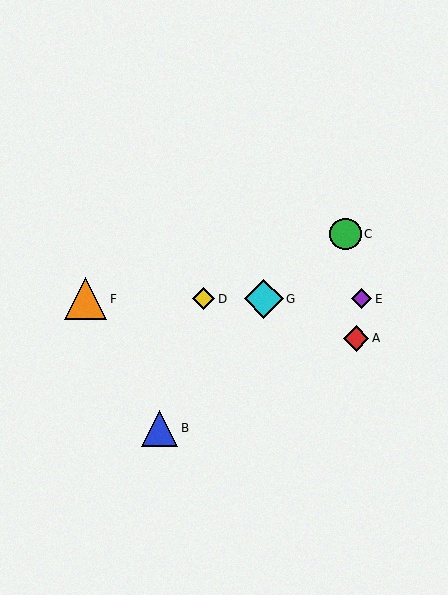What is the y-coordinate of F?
Object F is at y≈299.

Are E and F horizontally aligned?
Yes, both are at y≈299.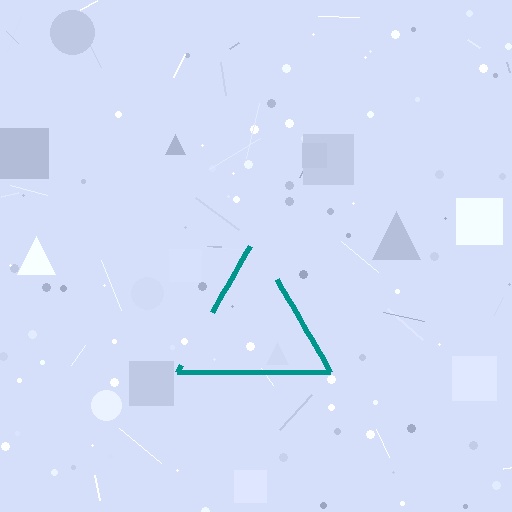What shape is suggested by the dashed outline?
The dashed outline suggests a triangle.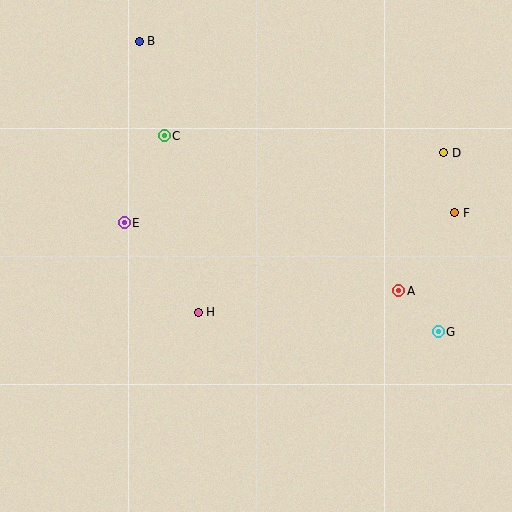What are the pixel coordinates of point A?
Point A is at (399, 291).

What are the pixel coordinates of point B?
Point B is at (139, 41).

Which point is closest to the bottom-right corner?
Point G is closest to the bottom-right corner.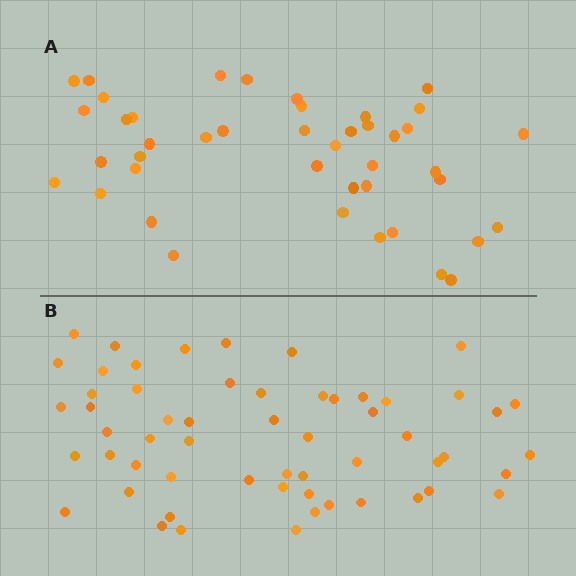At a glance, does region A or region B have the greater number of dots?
Region B (the bottom region) has more dots.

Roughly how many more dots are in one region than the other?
Region B has approximately 15 more dots than region A.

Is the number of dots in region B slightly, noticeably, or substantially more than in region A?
Region B has noticeably more, but not dramatically so. The ratio is roughly 1.3 to 1.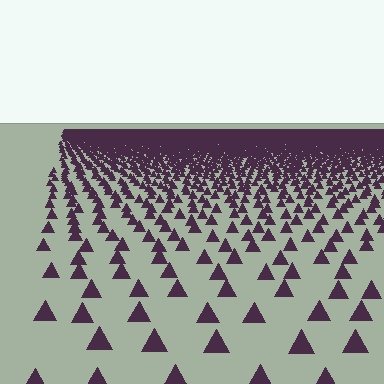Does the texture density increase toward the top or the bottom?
Density increases toward the top.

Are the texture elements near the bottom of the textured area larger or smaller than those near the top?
Larger. Near the bottom, elements are closer to the viewer and appear at a bigger on-screen size.